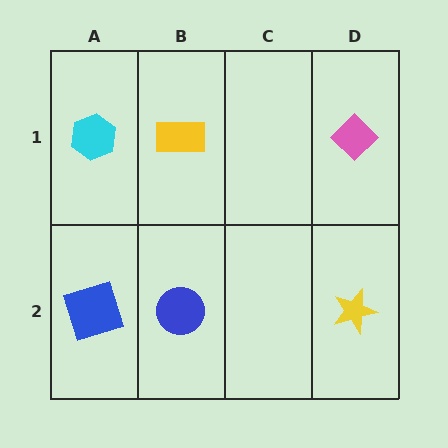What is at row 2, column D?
A yellow star.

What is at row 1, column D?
A pink diamond.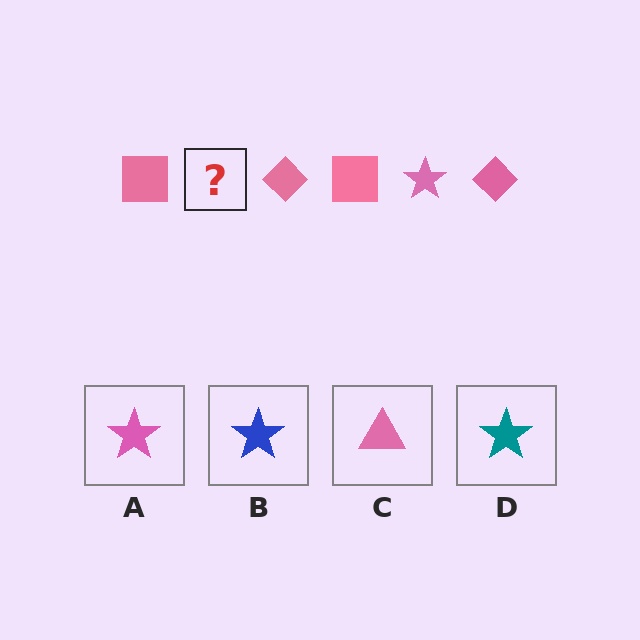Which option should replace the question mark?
Option A.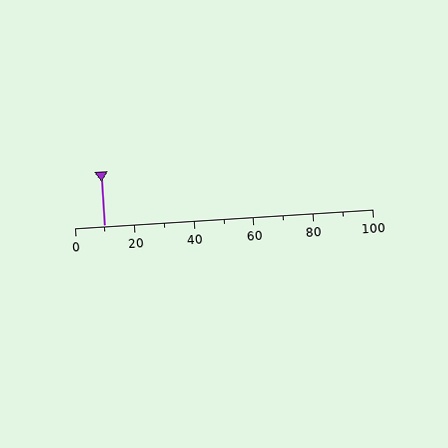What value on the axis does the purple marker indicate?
The marker indicates approximately 10.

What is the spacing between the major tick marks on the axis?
The major ticks are spaced 20 apart.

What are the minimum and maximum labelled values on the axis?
The axis runs from 0 to 100.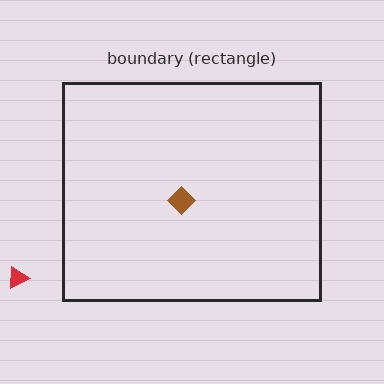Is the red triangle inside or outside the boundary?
Outside.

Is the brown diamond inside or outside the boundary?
Inside.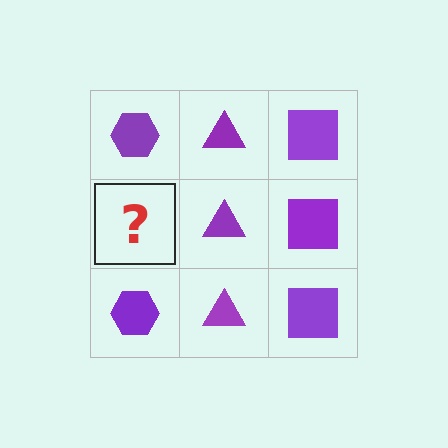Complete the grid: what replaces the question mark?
The question mark should be replaced with a purple hexagon.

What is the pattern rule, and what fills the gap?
The rule is that each column has a consistent shape. The gap should be filled with a purple hexagon.